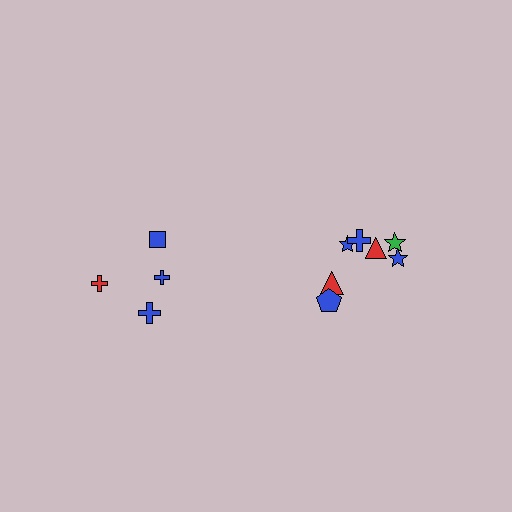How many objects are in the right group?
There are 7 objects.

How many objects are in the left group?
There are 4 objects.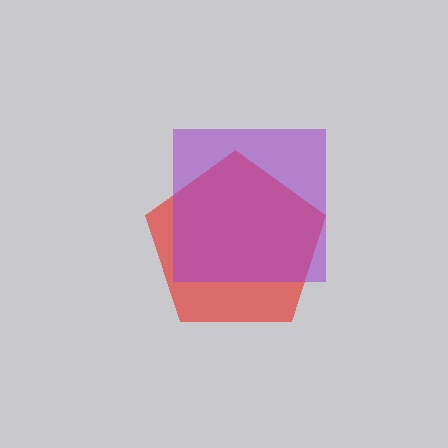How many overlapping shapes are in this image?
There are 2 overlapping shapes in the image.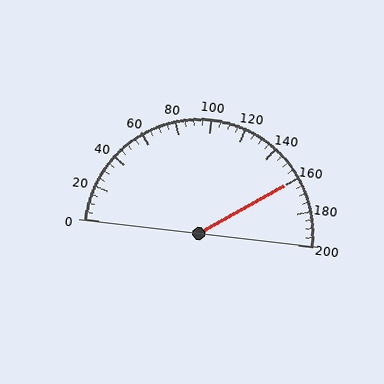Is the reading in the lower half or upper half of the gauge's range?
The reading is in the upper half of the range (0 to 200).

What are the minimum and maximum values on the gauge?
The gauge ranges from 0 to 200.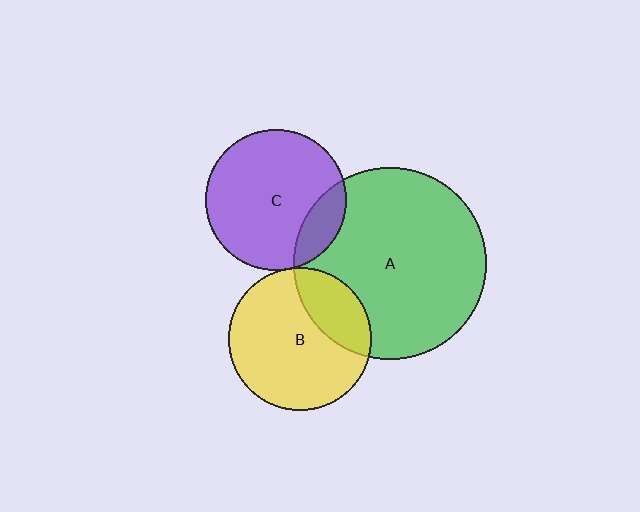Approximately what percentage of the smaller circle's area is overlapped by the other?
Approximately 15%.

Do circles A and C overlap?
Yes.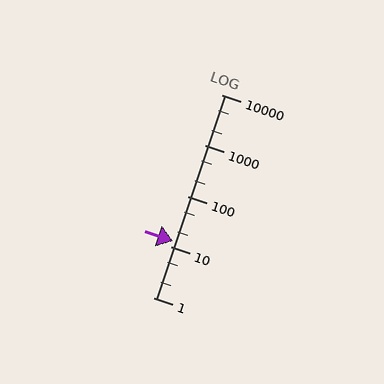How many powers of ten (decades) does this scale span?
The scale spans 4 decades, from 1 to 10000.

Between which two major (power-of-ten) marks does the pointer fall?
The pointer is between 10 and 100.